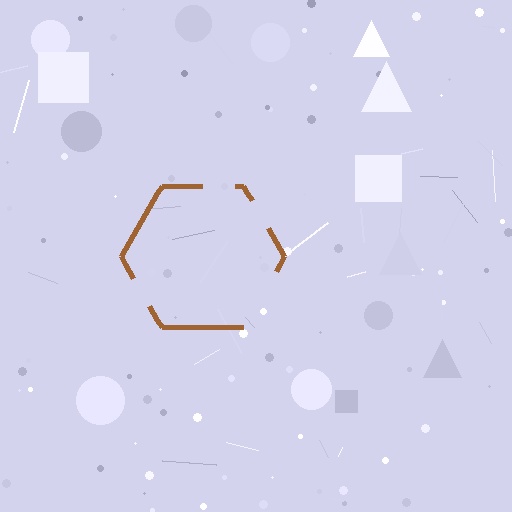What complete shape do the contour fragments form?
The contour fragments form a hexagon.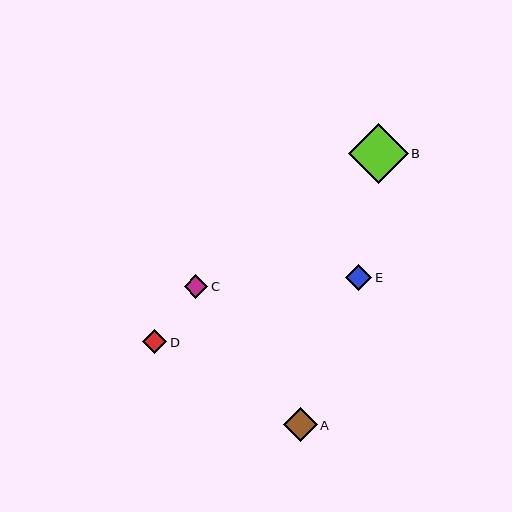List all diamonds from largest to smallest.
From largest to smallest: B, A, E, D, C.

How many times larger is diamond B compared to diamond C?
Diamond B is approximately 2.6 times the size of diamond C.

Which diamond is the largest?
Diamond B is the largest with a size of approximately 60 pixels.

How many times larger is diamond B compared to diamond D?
Diamond B is approximately 2.5 times the size of diamond D.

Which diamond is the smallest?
Diamond C is the smallest with a size of approximately 23 pixels.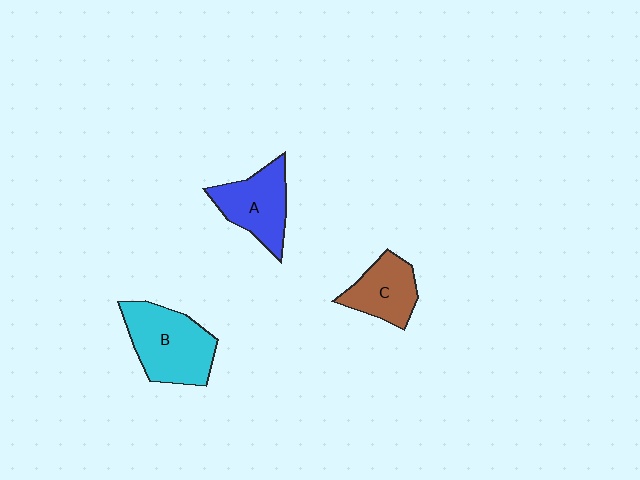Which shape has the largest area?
Shape B (cyan).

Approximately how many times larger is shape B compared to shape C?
Approximately 1.5 times.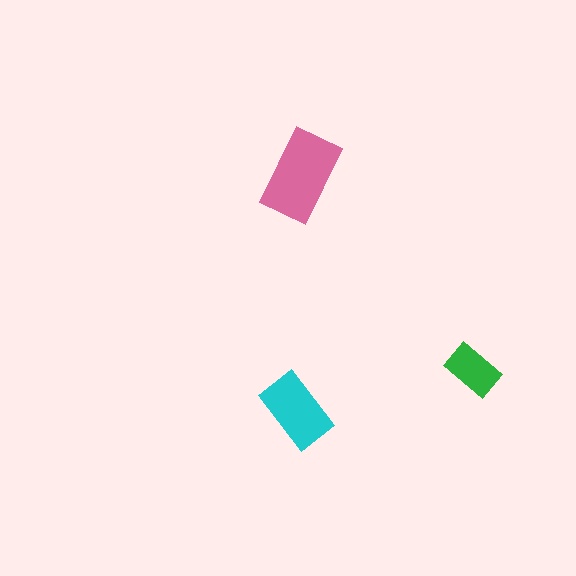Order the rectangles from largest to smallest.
the pink one, the cyan one, the green one.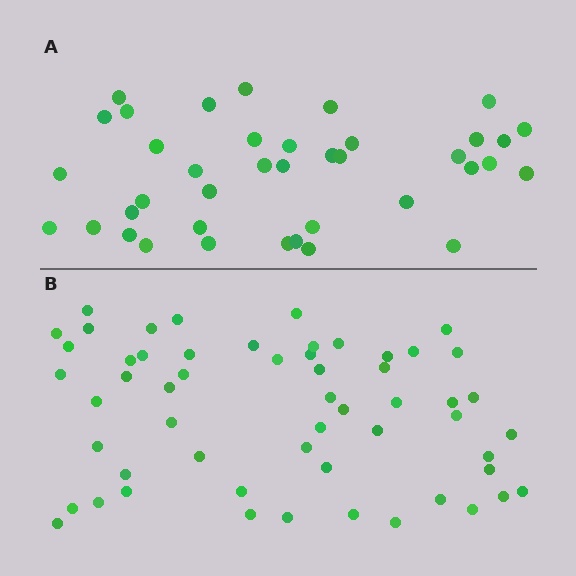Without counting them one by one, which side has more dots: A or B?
Region B (the bottom region) has more dots.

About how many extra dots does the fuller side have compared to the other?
Region B has approximately 15 more dots than region A.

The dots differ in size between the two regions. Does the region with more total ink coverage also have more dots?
No. Region A has more total ink coverage because its dots are larger, but region B actually contains more individual dots. Total area can be misleading — the number of items is what matters here.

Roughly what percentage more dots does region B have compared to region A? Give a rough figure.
About 45% more.